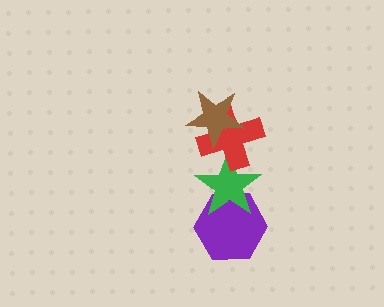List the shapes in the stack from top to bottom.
From top to bottom: the brown star, the red cross, the green star, the purple hexagon.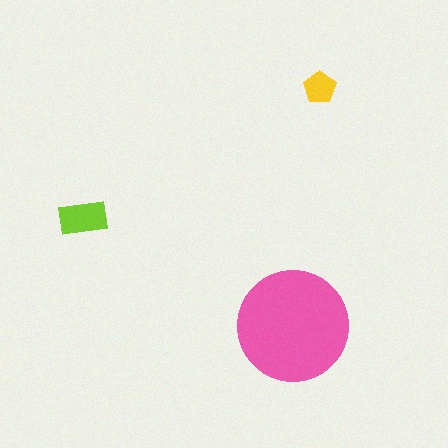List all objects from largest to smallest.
The pink circle, the lime rectangle, the yellow pentagon.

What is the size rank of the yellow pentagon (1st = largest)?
3rd.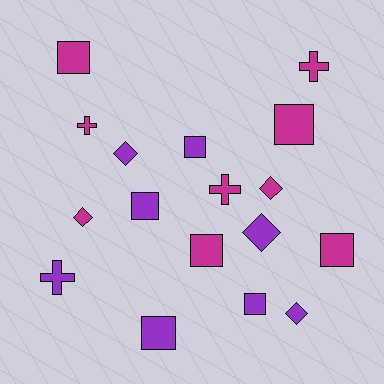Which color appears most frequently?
Magenta, with 9 objects.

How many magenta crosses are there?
There are 3 magenta crosses.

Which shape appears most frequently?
Square, with 8 objects.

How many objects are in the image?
There are 17 objects.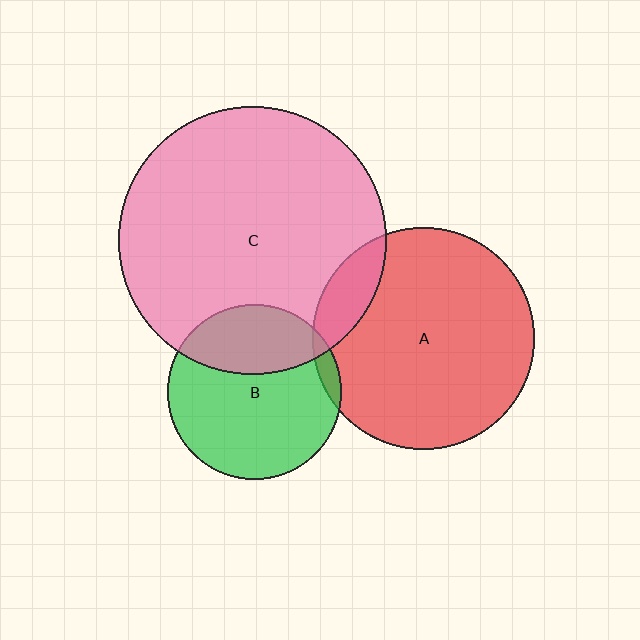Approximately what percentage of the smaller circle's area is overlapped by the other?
Approximately 10%.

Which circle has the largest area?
Circle C (pink).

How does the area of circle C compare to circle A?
Approximately 1.5 times.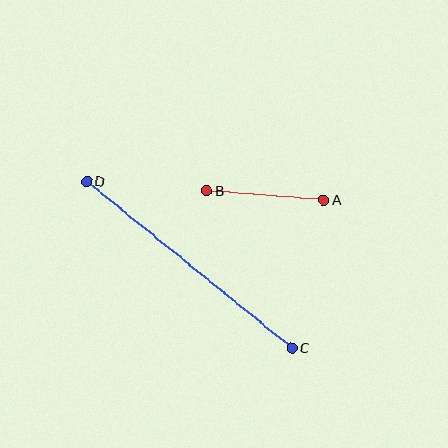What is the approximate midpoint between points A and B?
The midpoint is at approximately (265, 195) pixels.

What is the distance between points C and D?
The distance is approximately 264 pixels.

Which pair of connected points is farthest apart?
Points C and D are farthest apart.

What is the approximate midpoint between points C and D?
The midpoint is at approximately (189, 265) pixels.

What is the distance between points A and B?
The distance is approximately 117 pixels.